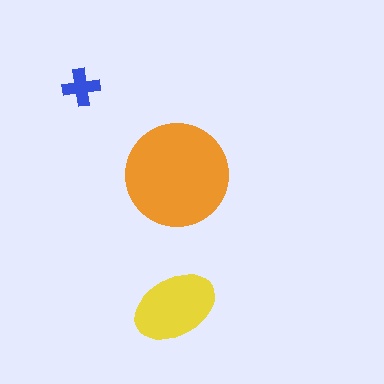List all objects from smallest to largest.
The blue cross, the yellow ellipse, the orange circle.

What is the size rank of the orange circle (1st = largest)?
1st.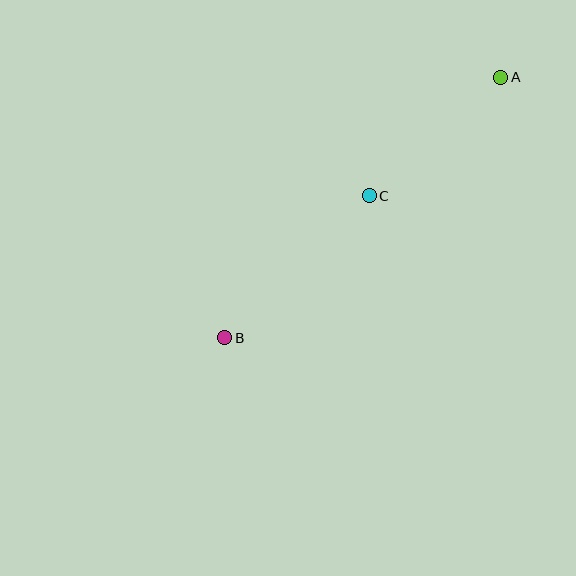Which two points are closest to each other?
Points A and C are closest to each other.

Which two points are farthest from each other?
Points A and B are farthest from each other.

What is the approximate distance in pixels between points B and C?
The distance between B and C is approximately 202 pixels.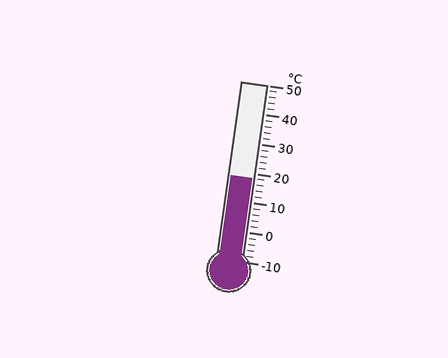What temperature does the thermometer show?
The thermometer shows approximately 18°C.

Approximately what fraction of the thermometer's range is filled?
The thermometer is filled to approximately 45% of its range.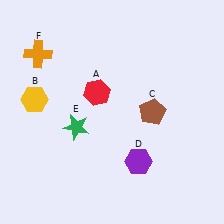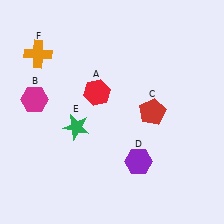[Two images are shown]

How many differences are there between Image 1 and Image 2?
There are 2 differences between the two images.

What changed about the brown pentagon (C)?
In Image 1, C is brown. In Image 2, it changed to red.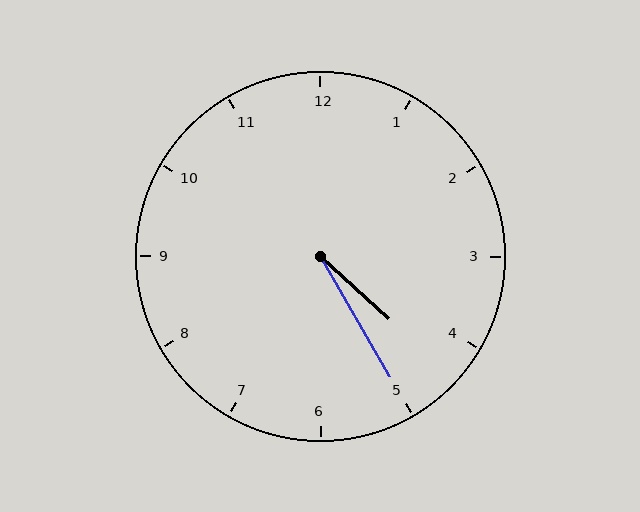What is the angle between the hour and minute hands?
Approximately 18 degrees.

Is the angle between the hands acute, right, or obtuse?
It is acute.